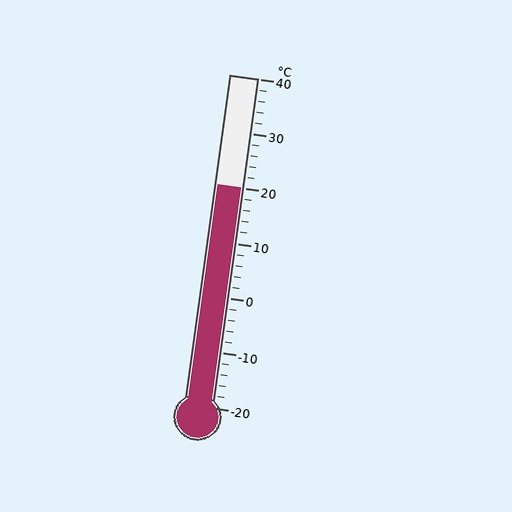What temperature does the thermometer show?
The thermometer shows approximately 20°C.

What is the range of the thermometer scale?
The thermometer scale ranges from -20°C to 40°C.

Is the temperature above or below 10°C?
The temperature is above 10°C.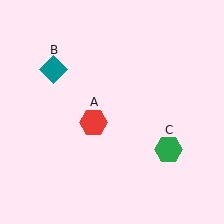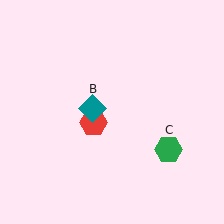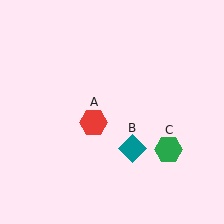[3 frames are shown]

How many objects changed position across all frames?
1 object changed position: teal diamond (object B).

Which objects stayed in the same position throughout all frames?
Red hexagon (object A) and green hexagon (object C) remained stationary.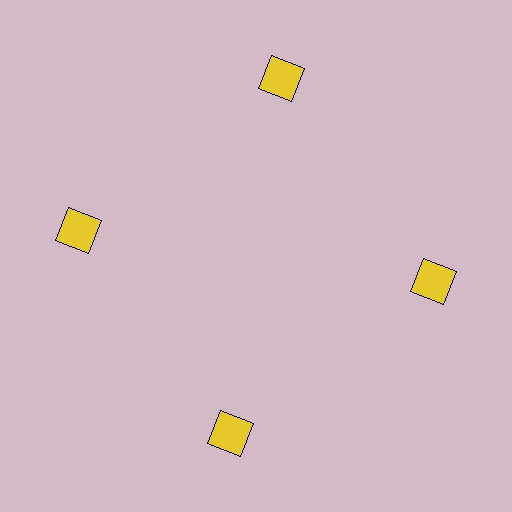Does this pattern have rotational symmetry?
Yes, this pattern has 4-fold rotational symmetry. It looks the same after rotating 90 degrees around the center.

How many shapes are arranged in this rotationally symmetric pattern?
There are 4 shapes, arranged in 4 groups of 1.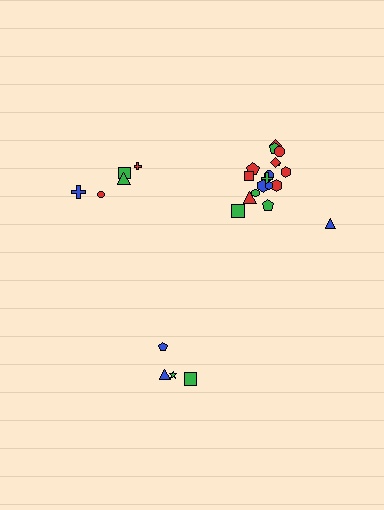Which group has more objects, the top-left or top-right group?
The top-right group.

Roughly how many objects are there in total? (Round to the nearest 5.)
Roughly 25 objects in total.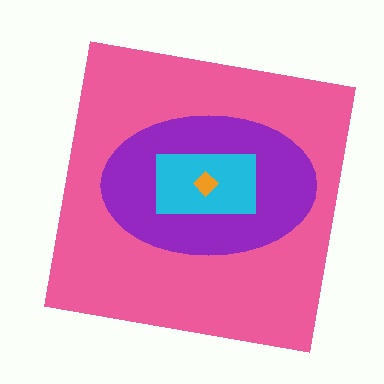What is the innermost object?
The orange diamond.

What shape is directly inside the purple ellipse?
The cyan rectangle.